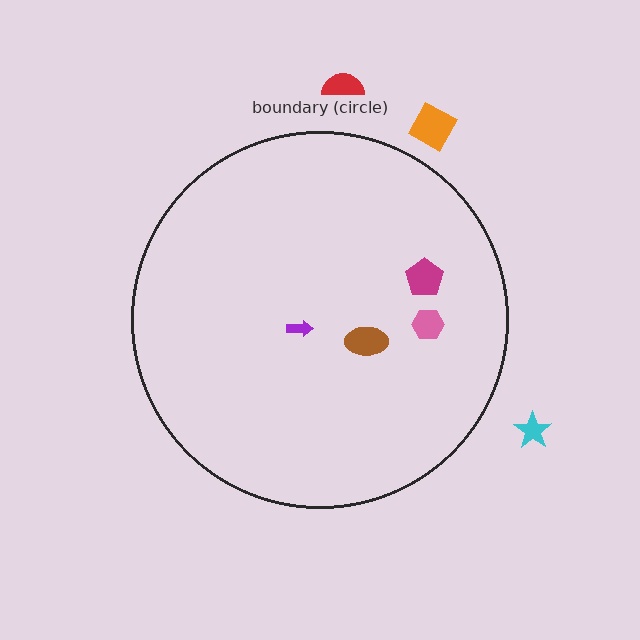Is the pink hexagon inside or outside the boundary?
Inside.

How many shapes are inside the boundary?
4 inside, 3 outside.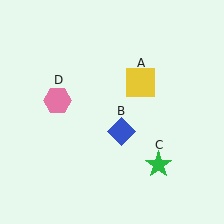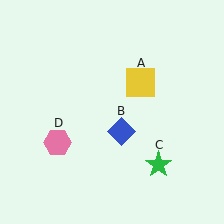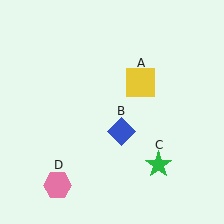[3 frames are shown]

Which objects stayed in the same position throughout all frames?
Yellow square (object A) and blue diamond (object B) and green star (object C) remained stationary.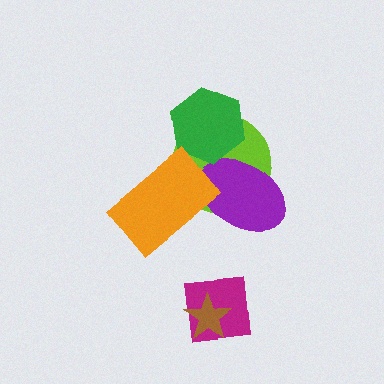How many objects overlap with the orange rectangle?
2 objects overlap with the orange rectangle.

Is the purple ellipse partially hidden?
Yes, it is partially covered by another shape.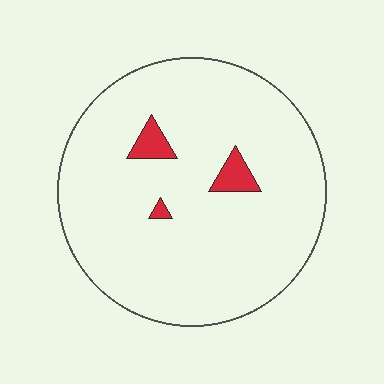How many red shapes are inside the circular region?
3.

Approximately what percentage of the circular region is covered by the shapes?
Approximately 5%.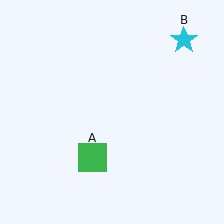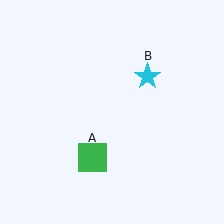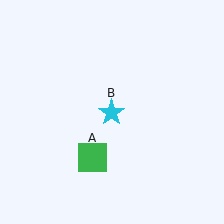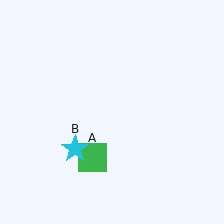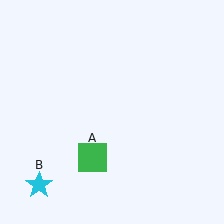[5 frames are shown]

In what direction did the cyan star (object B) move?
The cyan star (object B) moved down and to the left.